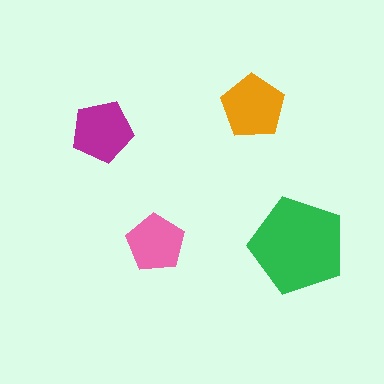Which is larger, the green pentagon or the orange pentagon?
The green one.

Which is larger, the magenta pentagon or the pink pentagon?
The magenta one.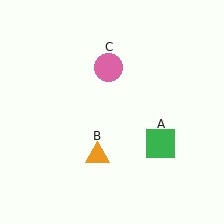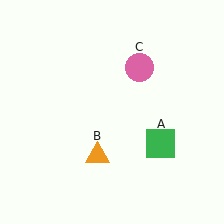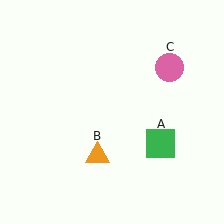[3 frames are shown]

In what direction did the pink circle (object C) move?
The pink circle (object C) moved right.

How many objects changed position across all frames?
1 object changed position: pink circle (object C).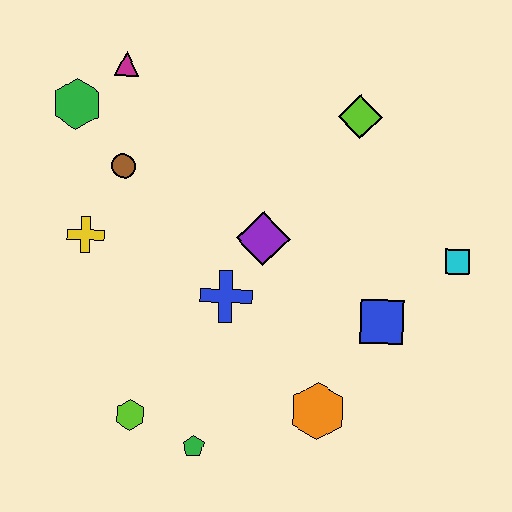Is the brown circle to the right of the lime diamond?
No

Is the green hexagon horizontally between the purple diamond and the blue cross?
No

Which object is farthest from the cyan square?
The green hexagon is farthest from the cyan square.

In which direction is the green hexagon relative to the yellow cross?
The green hexagon is above the yellow cross.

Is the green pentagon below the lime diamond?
Yes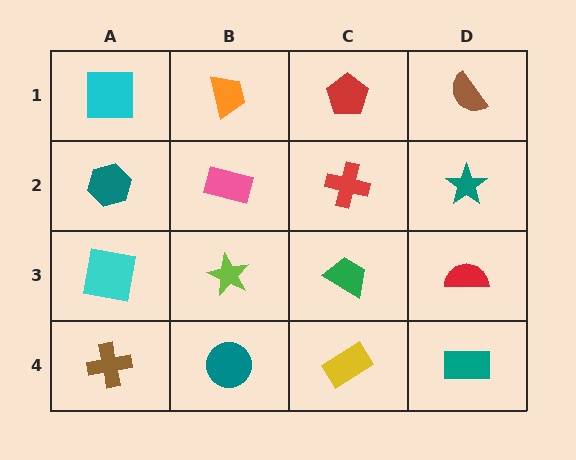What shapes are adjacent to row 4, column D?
A red semicircle (row 3, column D), a yellow rectangle (row 4, column C).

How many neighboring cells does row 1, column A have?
2.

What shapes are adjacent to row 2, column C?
A red pentagon (row 1, column C), a green trapezoid (row 3, column C), a pink rectangle (row 2, column B), a teal star (row 2, column D).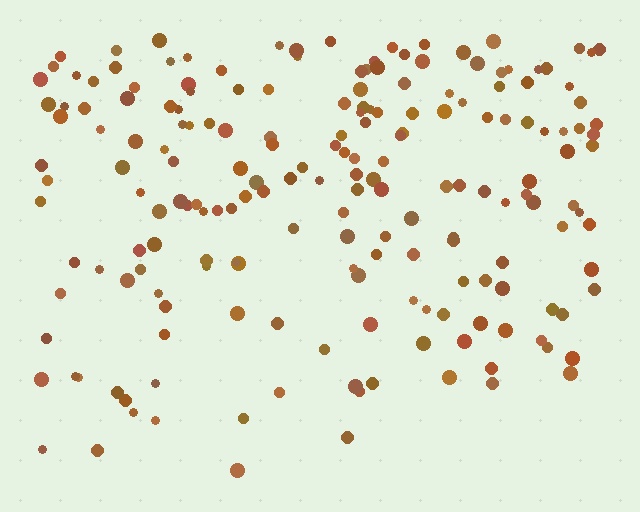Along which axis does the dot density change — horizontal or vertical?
Vertical.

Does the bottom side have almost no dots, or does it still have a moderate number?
Still a moderate number, just noticeably fewer than the top.